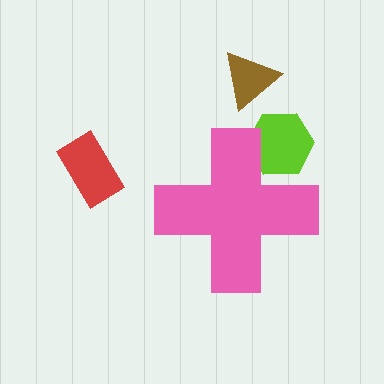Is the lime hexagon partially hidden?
Yes, the lime hexagon is partially hidden behind the pink cross.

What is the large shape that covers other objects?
A pink cross.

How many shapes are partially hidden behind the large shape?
1 shape is partially hidden.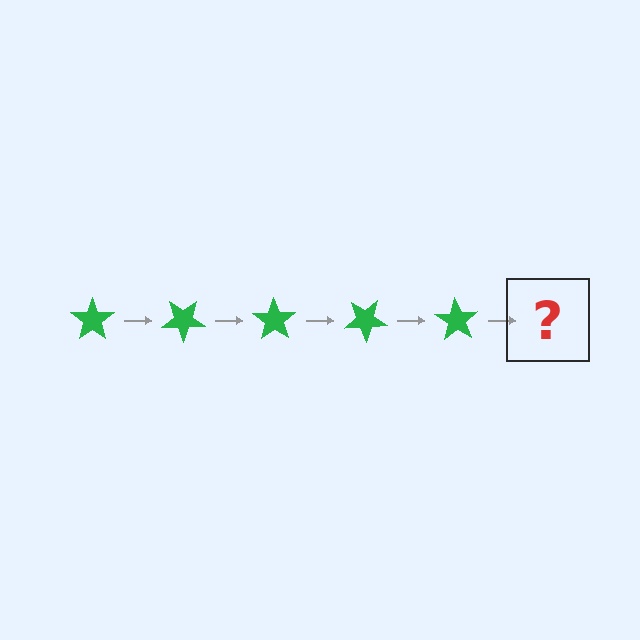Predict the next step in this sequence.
The next step is a green star rotated 175 degrees.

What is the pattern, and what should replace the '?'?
The pattern is that the star rotates 35 degrees each step. The '?' should be a green star rotated 175 degrees.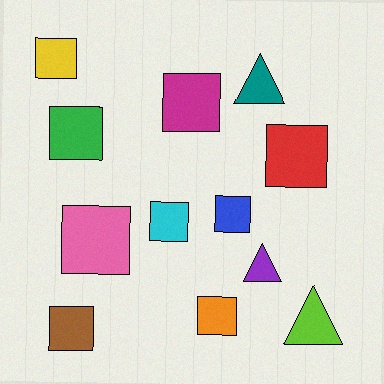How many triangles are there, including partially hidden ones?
There are 3 triangles.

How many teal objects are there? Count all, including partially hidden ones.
There is 1 teal object.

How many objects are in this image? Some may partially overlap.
There are 12 objects.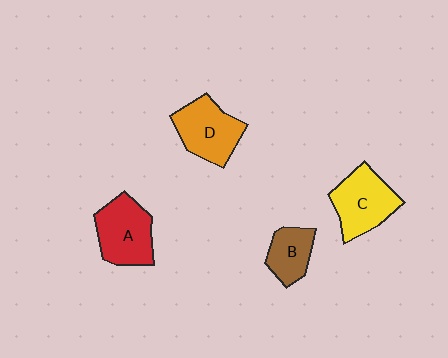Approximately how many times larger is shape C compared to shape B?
Approximately 1.6 times.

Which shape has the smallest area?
Shape B (brown).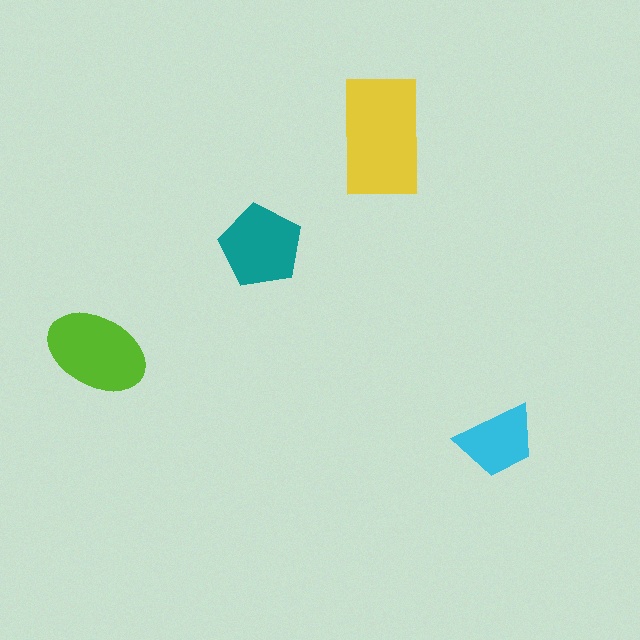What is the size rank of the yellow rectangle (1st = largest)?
1st.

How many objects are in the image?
There are 4 objects in the image.